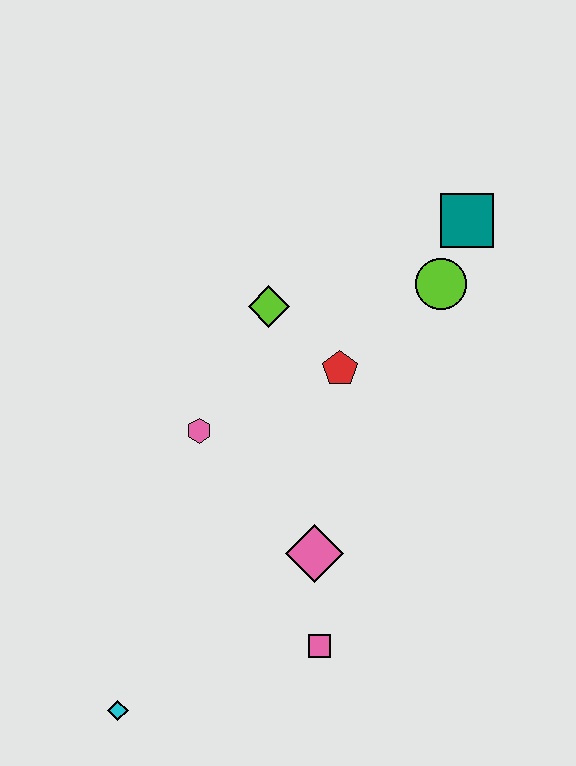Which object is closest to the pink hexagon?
The lime diamond is closest to the pink hexagon.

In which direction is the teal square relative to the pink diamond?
The teal square is above the pink diamond.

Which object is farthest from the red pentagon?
The cyan diamond is farthest from the red pentagon.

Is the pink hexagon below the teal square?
Yes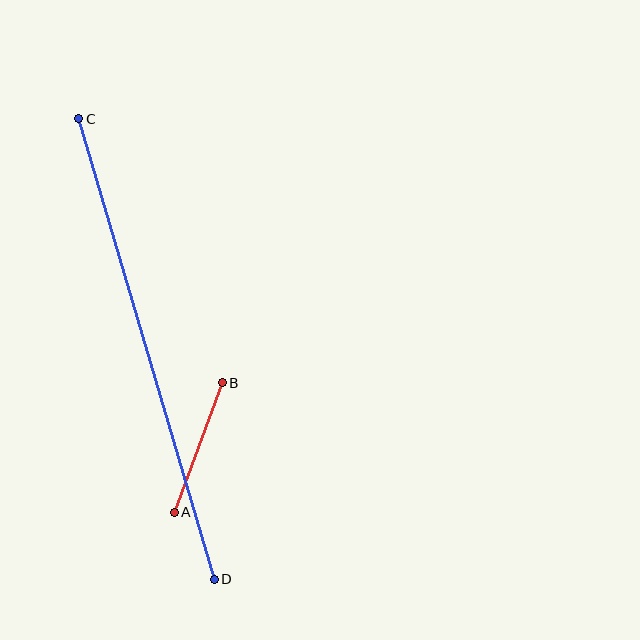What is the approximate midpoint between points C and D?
The midpoint is at approximately (147, 349) pixels.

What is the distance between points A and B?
The distance is approximately 138 pixels.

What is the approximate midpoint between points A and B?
The midpoint is at approximately (198, 447) pixels.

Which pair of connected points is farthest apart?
Points C and D are farthest apart.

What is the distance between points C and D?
The distance is approximately 480 pixels.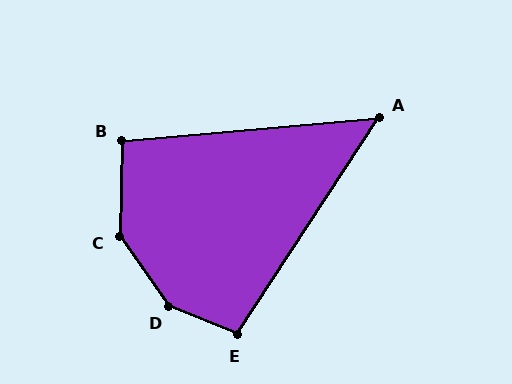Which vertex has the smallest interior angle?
A, at approximately 52 degrees.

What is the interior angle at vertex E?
Approximately 101 degrees (obtuse).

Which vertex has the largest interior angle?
D, at approximately 148 degrees.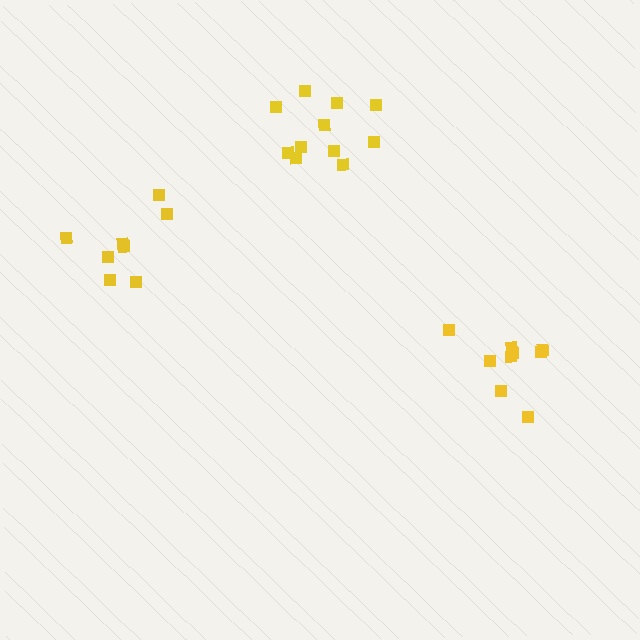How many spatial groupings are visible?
There are 3 spatial groupings.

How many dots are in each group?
Group 1: 8 dots, Group 2: 9 dots, Group 3: 11 dots (28 total).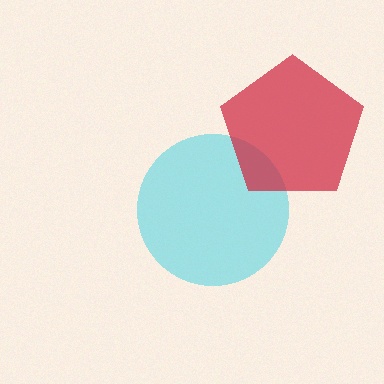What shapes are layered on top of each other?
The layered shapes are: a cyan circle, a red pentagon.